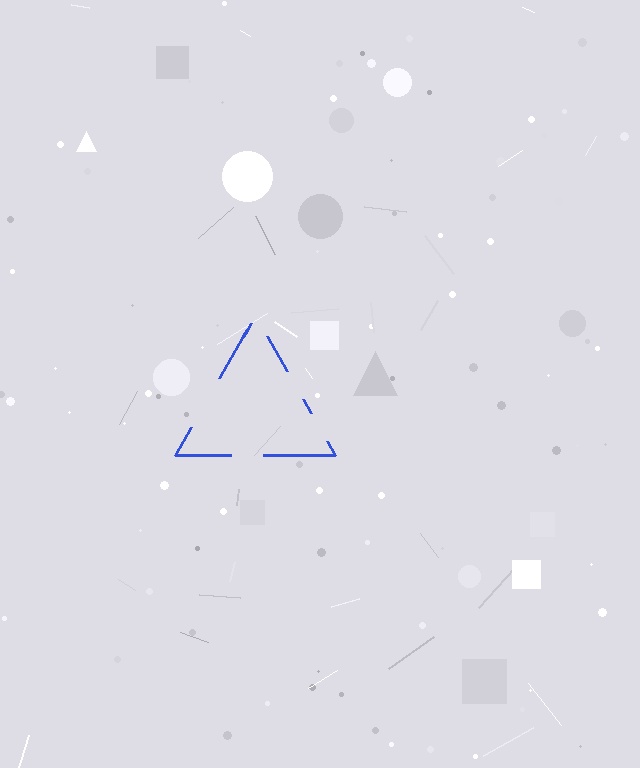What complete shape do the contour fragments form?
The contour fragments form a triangle.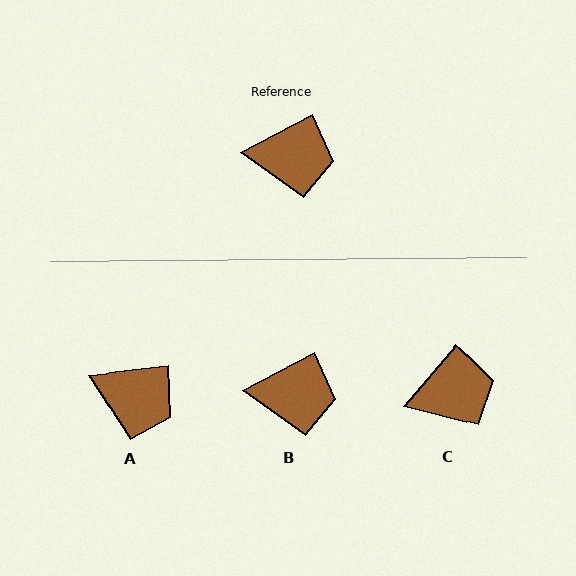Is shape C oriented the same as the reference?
No, it is off by about 21 degrees.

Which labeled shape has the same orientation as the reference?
B.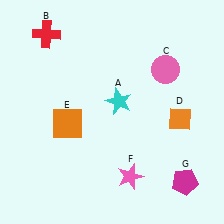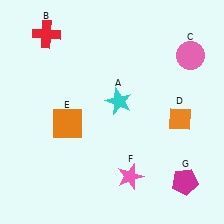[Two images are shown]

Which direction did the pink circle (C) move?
The pink circle (C) moved right.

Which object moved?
The pink circle (C) moved right.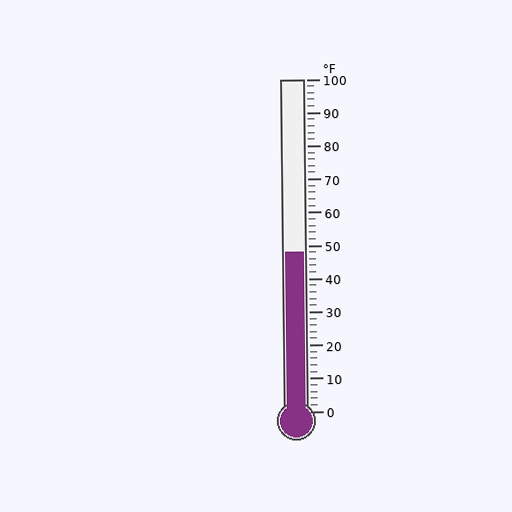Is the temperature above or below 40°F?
The temperature is above 40°F.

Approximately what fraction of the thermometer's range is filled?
The thermometer is filled to approximately 50% of its range.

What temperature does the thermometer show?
The thermometer shows approximately 48°F.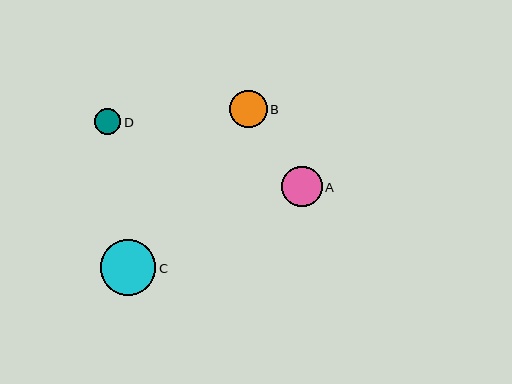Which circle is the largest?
Circle C is the largest with a size of approximately 55 pixels.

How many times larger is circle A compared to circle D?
Circle A is approximately 1.5 times the size of circle D.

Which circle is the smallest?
Circle D is the smallest with a size of approximately 26 pixels.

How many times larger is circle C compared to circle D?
Circle C is approximately 2.1 times the size of circle D.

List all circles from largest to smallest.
From largest to smallest: C, A, B, D.